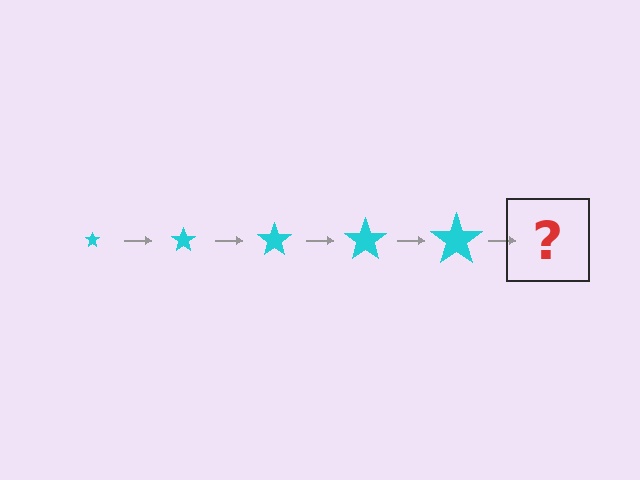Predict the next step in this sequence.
The next step is a cyan star, larger than the previous one.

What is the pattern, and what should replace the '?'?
The pattern is that the star gets progressively larger each step. The '?' should be a cyan star, larger than the previous one.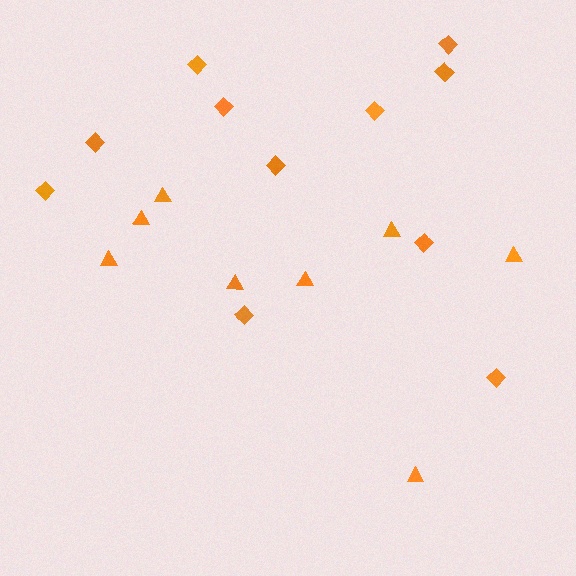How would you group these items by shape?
There are 2 groups: one group of triangles (8) and one group of diamonds (11).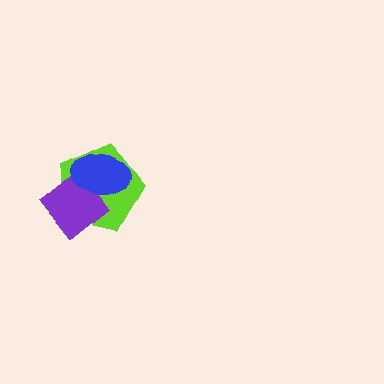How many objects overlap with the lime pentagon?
2 objects overlap with the lime pentagon.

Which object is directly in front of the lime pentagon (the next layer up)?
The purple diamond is directly in front of the lime pentagon.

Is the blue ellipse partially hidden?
No, no other shape covers it.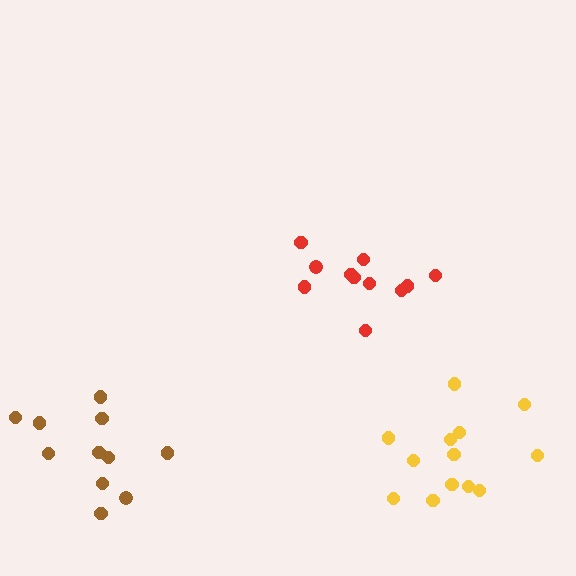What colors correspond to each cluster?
The clusters are colored: brown, yellow, red.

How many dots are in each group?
Group 1: 11 dots, Group 2: 13 dots, Group 3: 11 dots (35 total).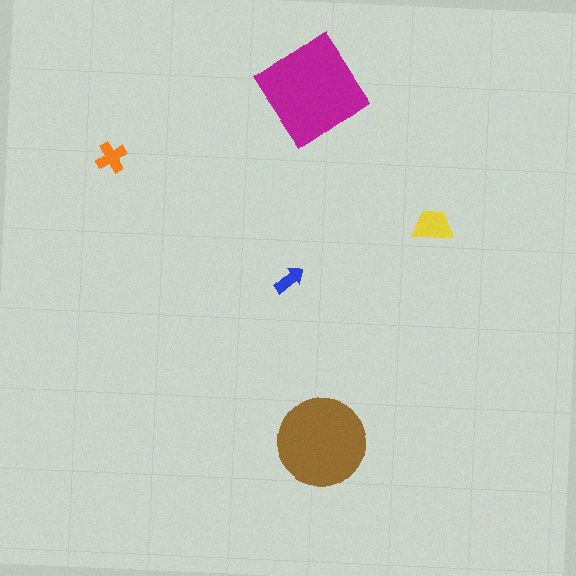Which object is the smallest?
The blue arrow.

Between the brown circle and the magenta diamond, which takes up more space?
The magenta diamond.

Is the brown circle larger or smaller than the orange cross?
Larger.